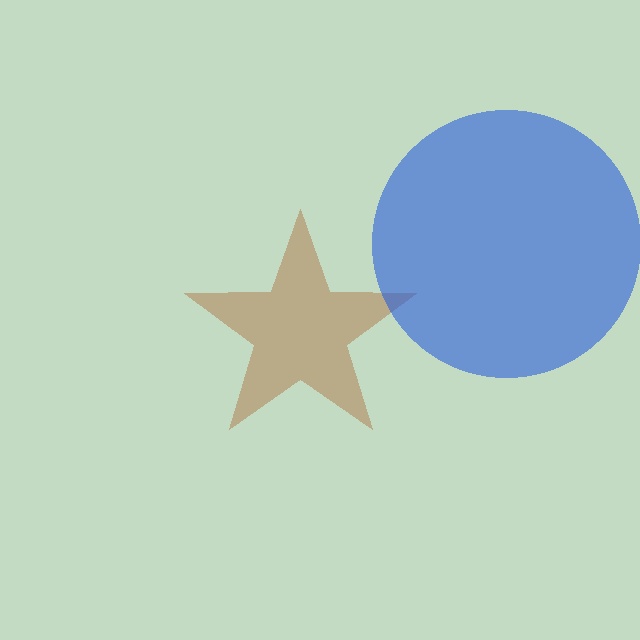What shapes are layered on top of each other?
The layered shapes are: a brown star, a blue circle.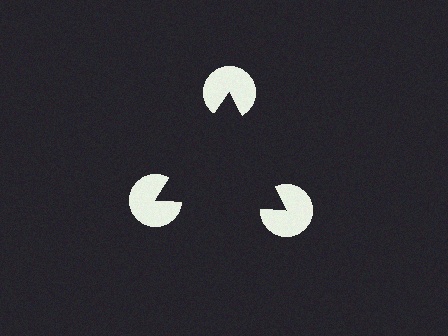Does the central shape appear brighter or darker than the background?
It typically appears slightly darker than the background, even though no actual brightness change is drawn.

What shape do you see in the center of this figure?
An illusory triangle — its edges are inferred from the aligned wedge cuts in the pac-man discs, not physically drawn.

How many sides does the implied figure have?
3 sides.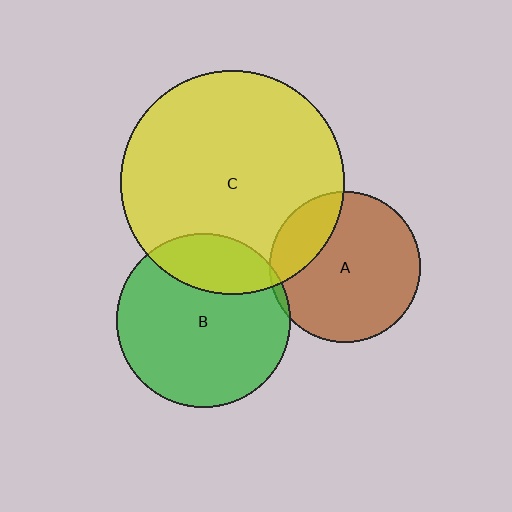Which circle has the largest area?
Circle C (yellow).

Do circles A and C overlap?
Yes.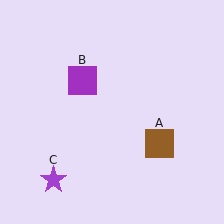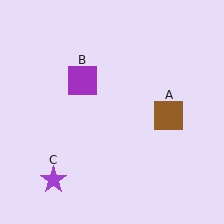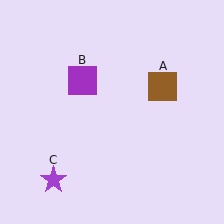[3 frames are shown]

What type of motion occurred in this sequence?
The brown square (object A) rotated counterclockwise around the center of the scene.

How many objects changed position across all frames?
1 object changed position: brown square (object A).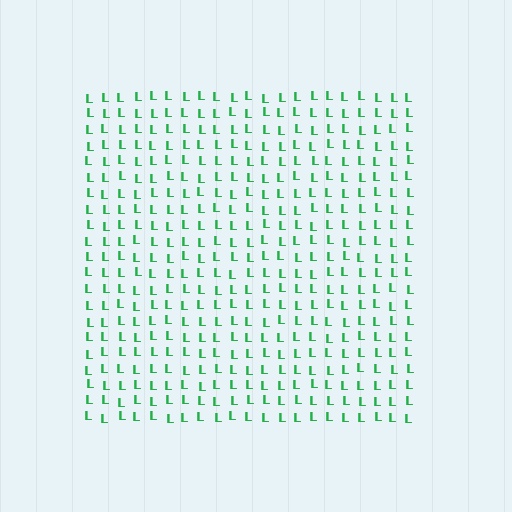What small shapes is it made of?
It is made of small letter L's.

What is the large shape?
The large shape is a square.